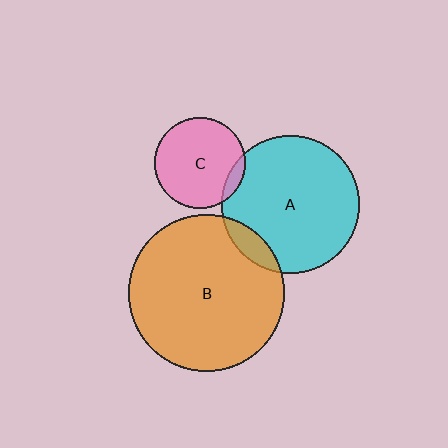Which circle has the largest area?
Circle B (orange).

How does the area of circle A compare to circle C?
Approximately 2.3 times.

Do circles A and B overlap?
Yes.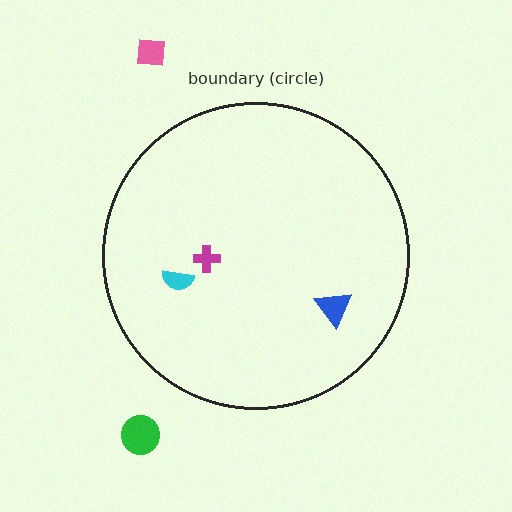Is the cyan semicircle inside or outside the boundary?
Inside.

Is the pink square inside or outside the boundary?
Outside.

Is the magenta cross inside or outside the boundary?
Inside.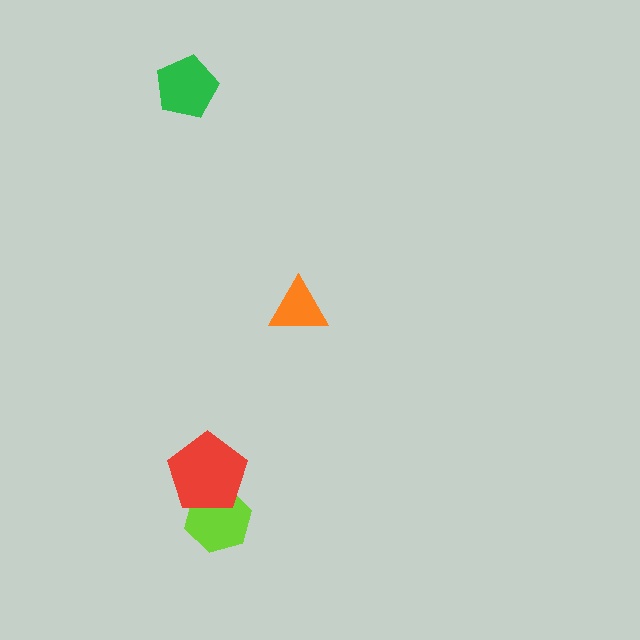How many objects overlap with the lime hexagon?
1 object overlaps with the lime hexagon.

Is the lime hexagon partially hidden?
Yes, it is partially covered by another shape.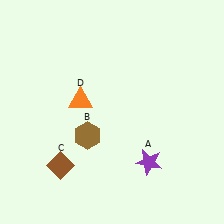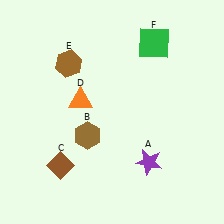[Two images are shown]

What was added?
A brown hexagon (E), a green square (F) were added in Image 2.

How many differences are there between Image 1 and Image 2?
There are 2 differences between the two images.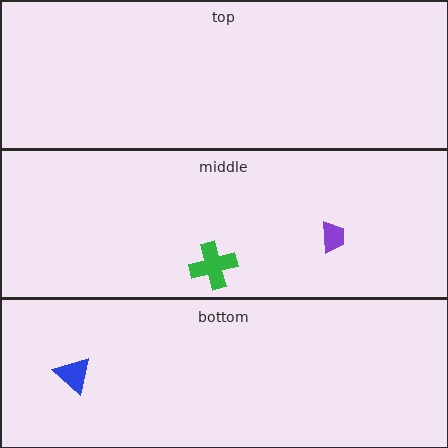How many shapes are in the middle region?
2.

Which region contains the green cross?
The middle region.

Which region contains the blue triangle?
The bottom region.